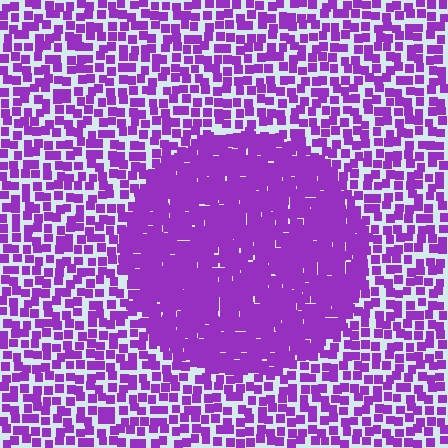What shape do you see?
I see a circle.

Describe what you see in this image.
The image contains small purple elements arranged at two different densities. A circle-shaped region is visible where the elements are more densely packed than the surrounding area.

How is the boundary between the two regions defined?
The boundary is defined by a change in element density (approximately 2.3x ratio). All elements are the same color, size, and shape.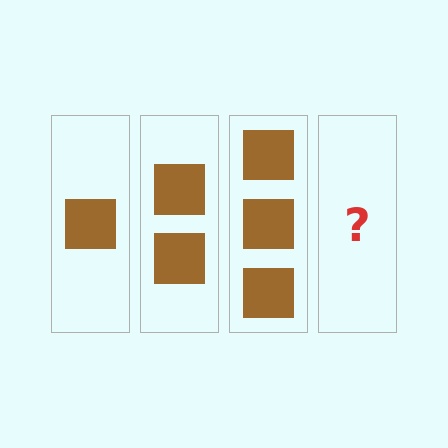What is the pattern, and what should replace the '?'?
The pattern is that each step adds one more square. The '?' should be 4 squares.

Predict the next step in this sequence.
The next step is 4 squares.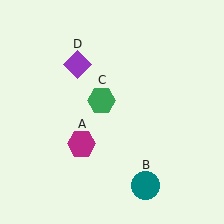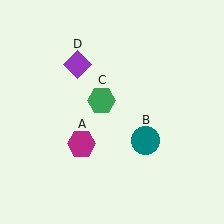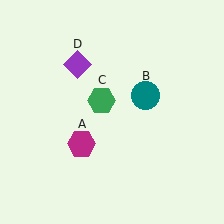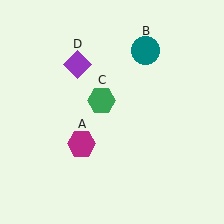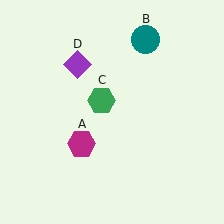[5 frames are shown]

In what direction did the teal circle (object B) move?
The teal circle (object B) moved up.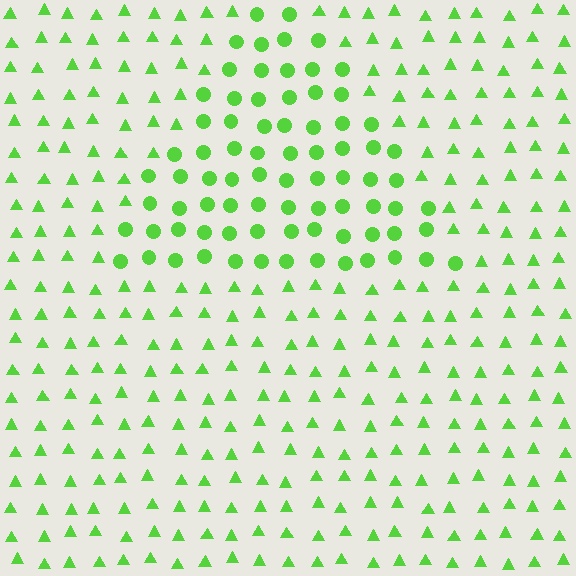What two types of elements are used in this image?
The image uses circles inside the triangle region and triangles outside it.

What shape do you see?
I see a triangle.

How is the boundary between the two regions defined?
The boundary is defined by a change in element shape: circles inside vs. triangles outside. All elements share the same color and spacing.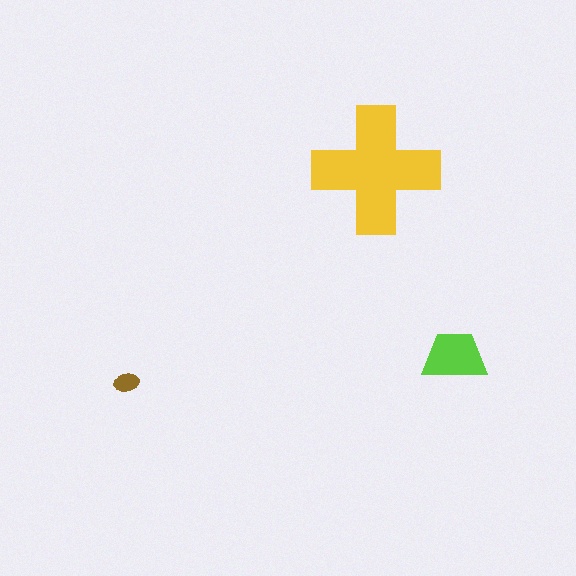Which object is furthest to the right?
The lime trapezoid is rightmost.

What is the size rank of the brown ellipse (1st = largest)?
3rd.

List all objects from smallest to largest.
The brown ellipse, the lime trapezoid, the yellow cross.